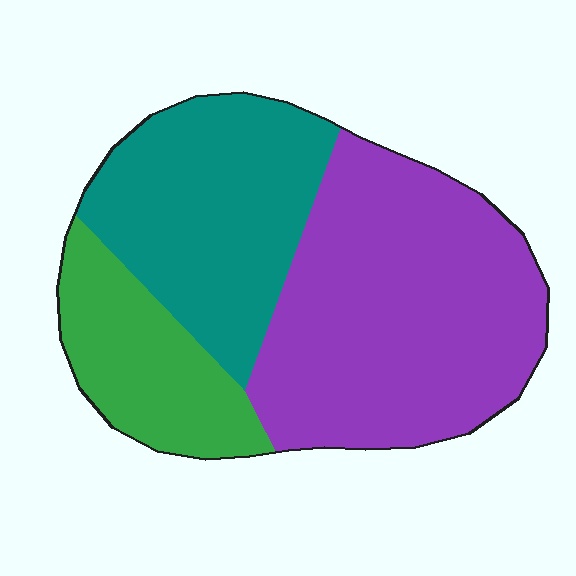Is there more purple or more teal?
Purple.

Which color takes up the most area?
Purple, at roughly 50%.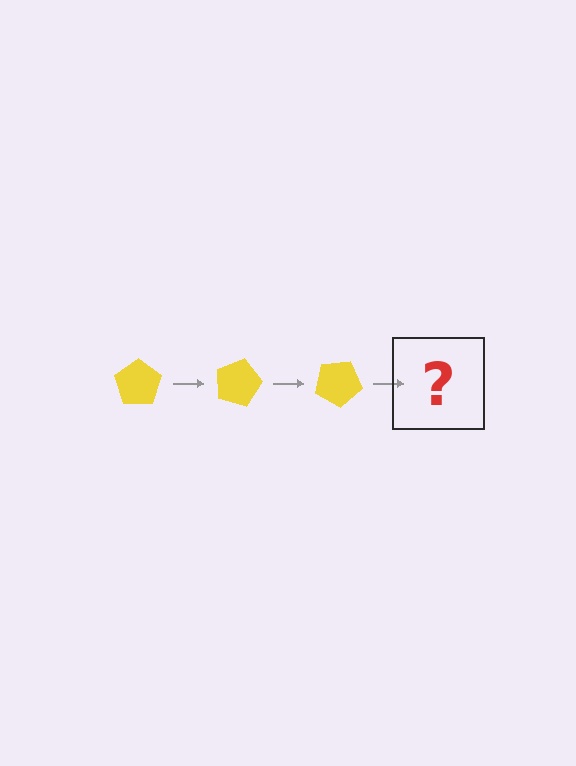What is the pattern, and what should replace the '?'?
The pattern is that the pentagon rotates 15 degrees each step. The '?' should be a yellow pentagon rotated 45 degrees.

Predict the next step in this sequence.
The next step is a yellow pentagon rotated 45 degrees.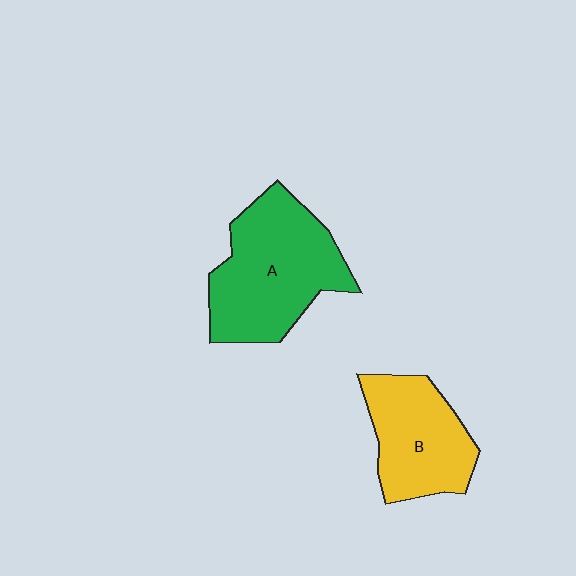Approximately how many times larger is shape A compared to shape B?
Approximately 1.4 times.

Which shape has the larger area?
Shape A (green).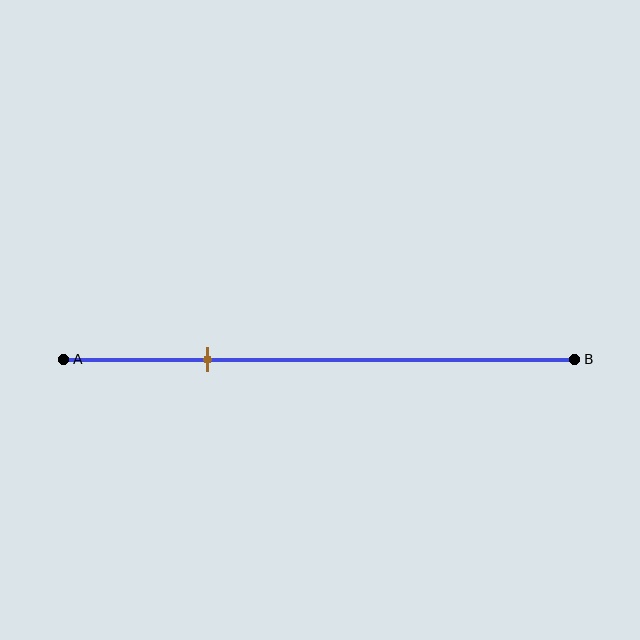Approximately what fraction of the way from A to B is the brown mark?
The brown mark is approximately 30% of the way from A to B.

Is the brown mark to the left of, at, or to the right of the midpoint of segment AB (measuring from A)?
The brown mark is to the left of the midpoint of segment AB.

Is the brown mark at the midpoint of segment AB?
No, the mark is at about 30% from A, not at the 50% midpoint.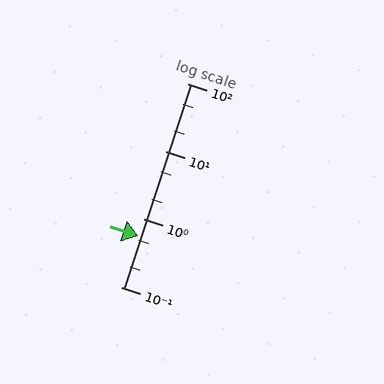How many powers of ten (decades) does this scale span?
The scale spans 3 decades, from 0.1 to 100.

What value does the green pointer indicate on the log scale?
The pointer indicates approximately 0.57.